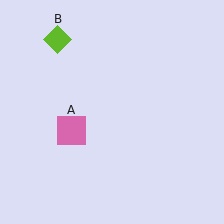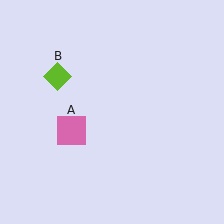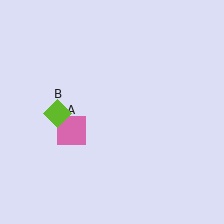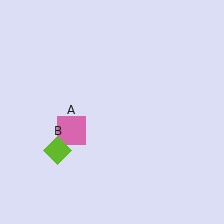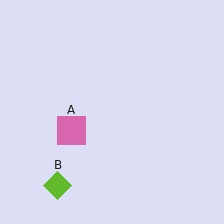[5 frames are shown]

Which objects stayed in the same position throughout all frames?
Pink square (object A) remained stationary.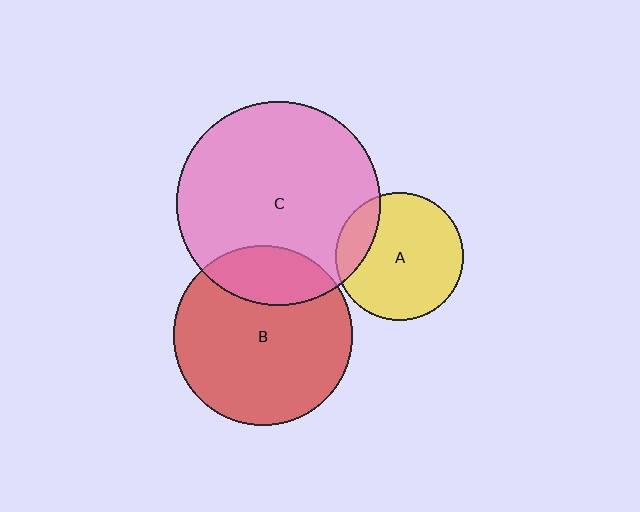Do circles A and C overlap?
Yes.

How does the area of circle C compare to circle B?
Approximately 1.3 times.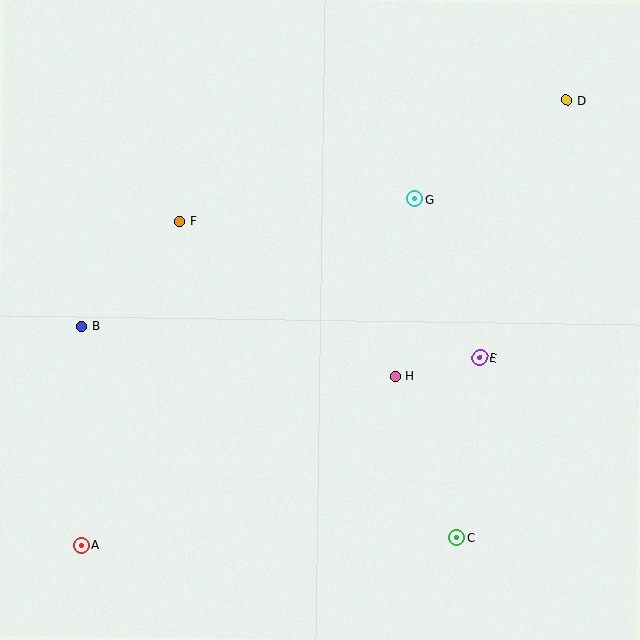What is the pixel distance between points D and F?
The distance between D and F is 405 pixels.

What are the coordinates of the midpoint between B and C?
The midpoint between B and C is at (269, 432).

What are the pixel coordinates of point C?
Point C is at (457, 538).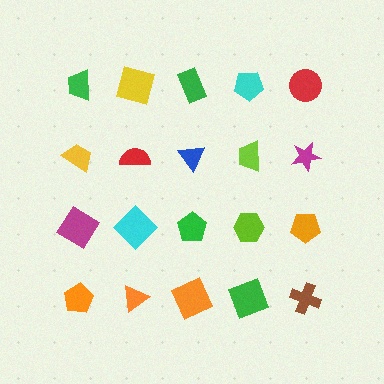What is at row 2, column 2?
A red semicircle.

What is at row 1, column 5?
A red circle.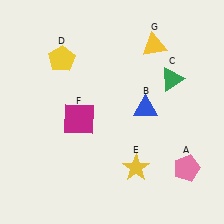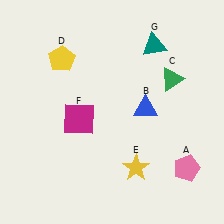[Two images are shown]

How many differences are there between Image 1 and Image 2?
There is 1 difference between the two images.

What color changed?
The triangle (G) changed from yellow in Image 1 to teal in Image 2.